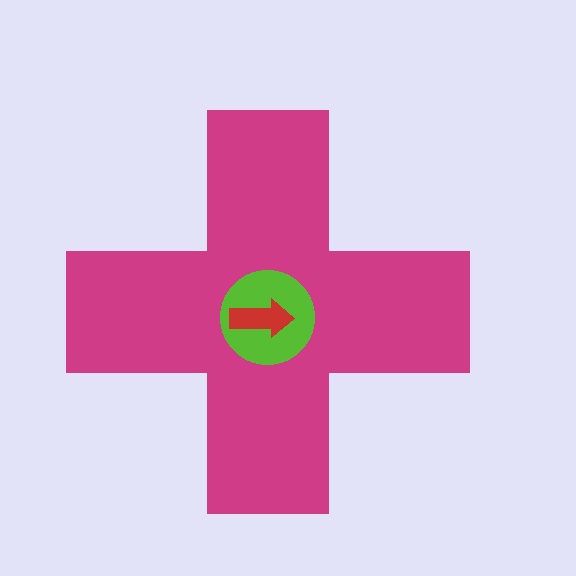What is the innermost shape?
The red arrow.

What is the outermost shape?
The magenta cross.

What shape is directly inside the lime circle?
The red arrow.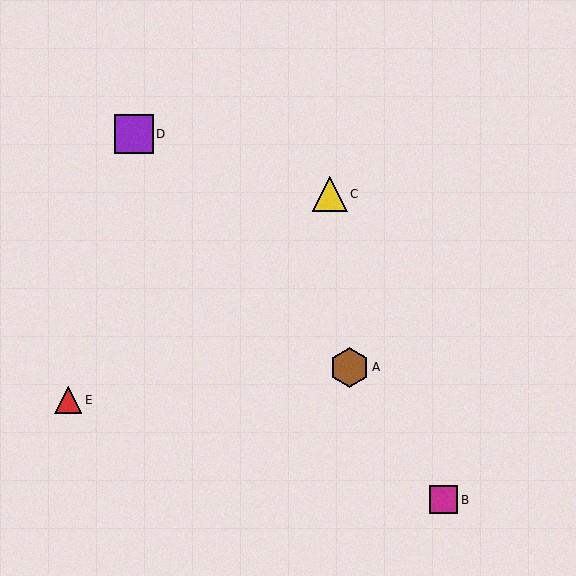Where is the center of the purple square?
The center of the purple square is at (134, 134).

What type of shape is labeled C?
Shape C is a yellow triangle.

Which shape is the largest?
The brown hexagon (labeled A) is the largest.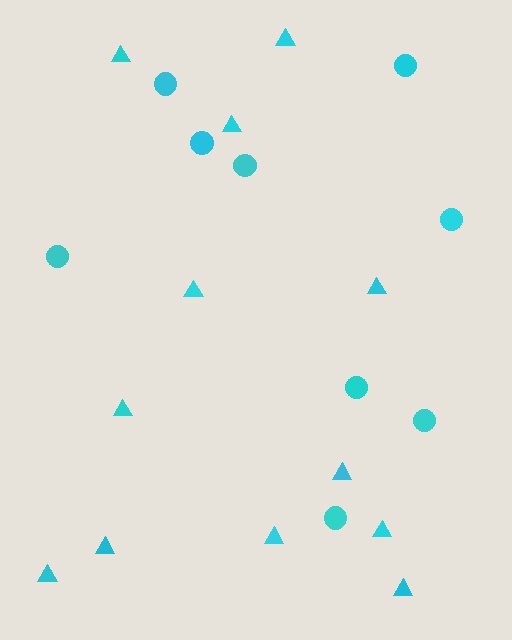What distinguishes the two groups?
There are 2 groups: one group of circles (9) and one group of triangles (12).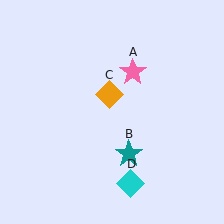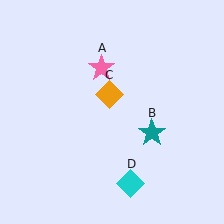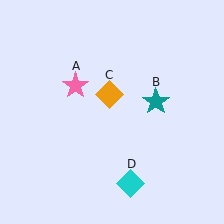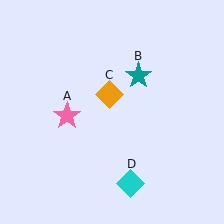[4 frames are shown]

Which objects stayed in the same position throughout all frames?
Orange diamond (object C) and cyan diamond (object D) remained stationary.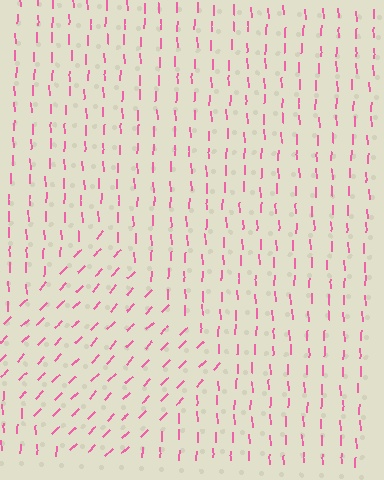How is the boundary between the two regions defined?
The boundary is defined purely by a change in line orientation (approximately 45 degrees difference). All lines are the same color and thickness.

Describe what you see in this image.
The image is filled with small pink line segments. A diamond region in the image has lines oriented differently from the surrounding lines, creating a visible texture boundary.